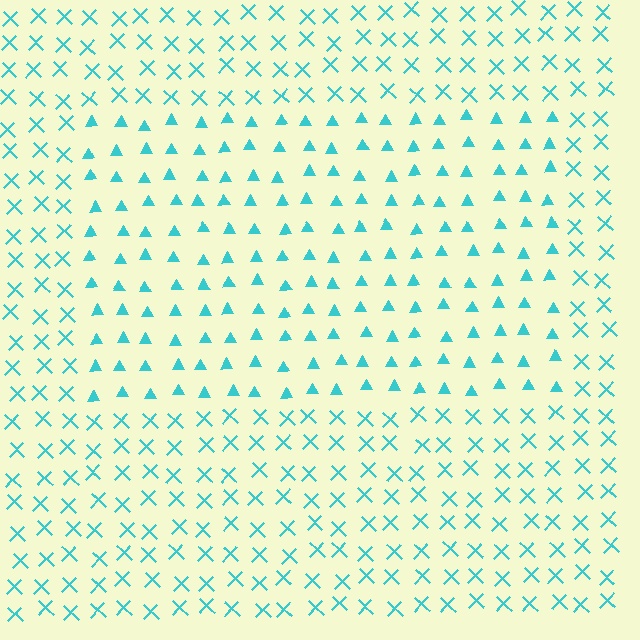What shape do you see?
I see a rectangle.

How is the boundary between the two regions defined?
The boundary is defined by a change in element shape: triangles inside vs. X marks outside. All elements share the same color and spacing.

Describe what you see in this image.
The image is filled with small cyan elements arranged in a uniform grid. A rectangle-shaped region contains triangles, while the surrounding area contains X marks. The boundary is defined purely by the change in element shape.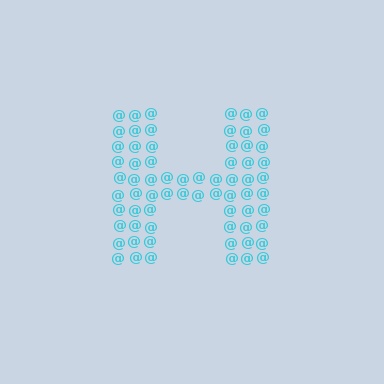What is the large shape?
The large shape is the letter H.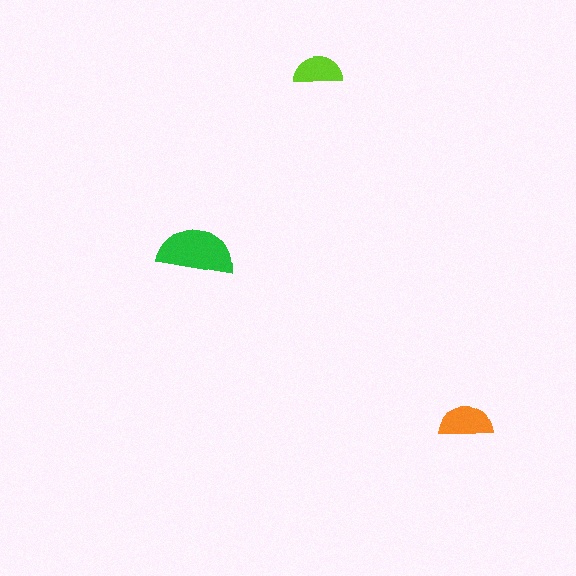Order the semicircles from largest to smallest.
the green one, the orange one, the lime one.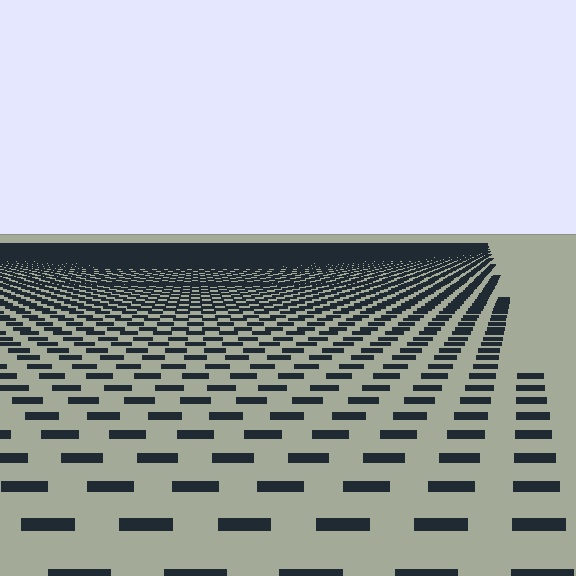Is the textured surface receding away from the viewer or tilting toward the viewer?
The surface is receding away from the viewer. Texture elements get smaller and denser toward the top.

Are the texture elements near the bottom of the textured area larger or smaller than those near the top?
Larger. Near the bottom, elements are closer to the viewer and appear at a bigger on-screen size.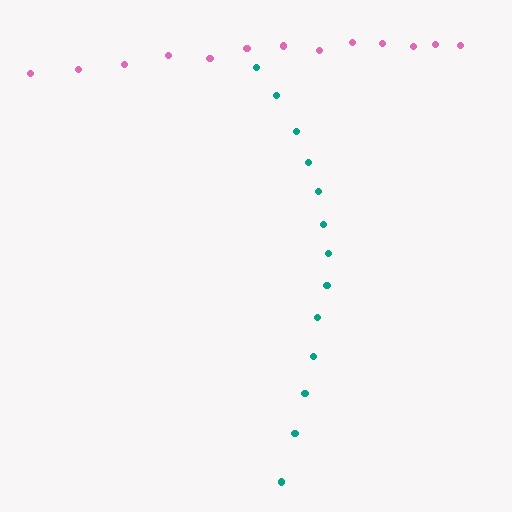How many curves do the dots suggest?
There are 2 distinct paths.